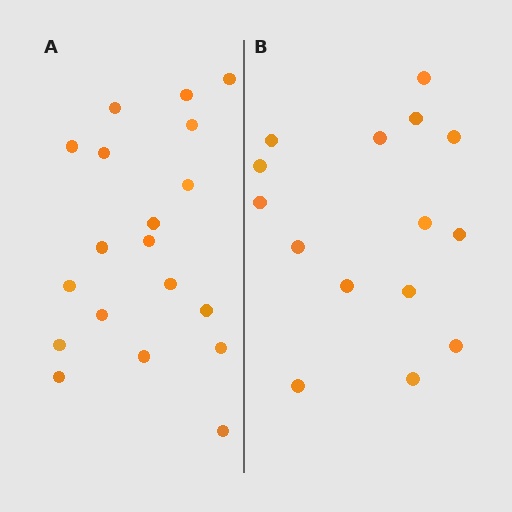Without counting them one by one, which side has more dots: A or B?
Region A (the left region) has more dots.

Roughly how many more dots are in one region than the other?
Region A has about 4 more dots than region B.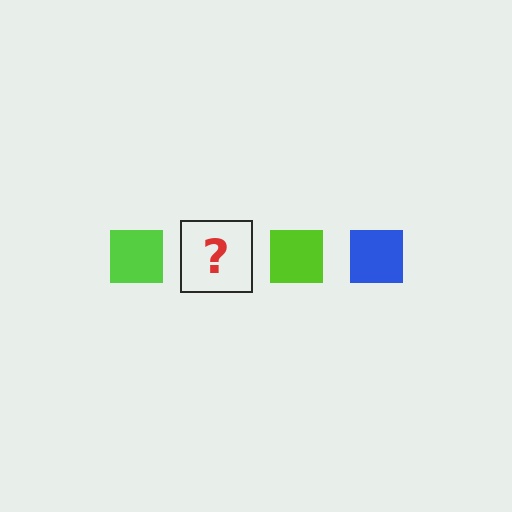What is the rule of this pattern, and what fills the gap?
The rule is that the pattern cycles through lime, blue squares. The gap should be filled with a blue square.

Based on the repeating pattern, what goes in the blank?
The blank should be a blue square.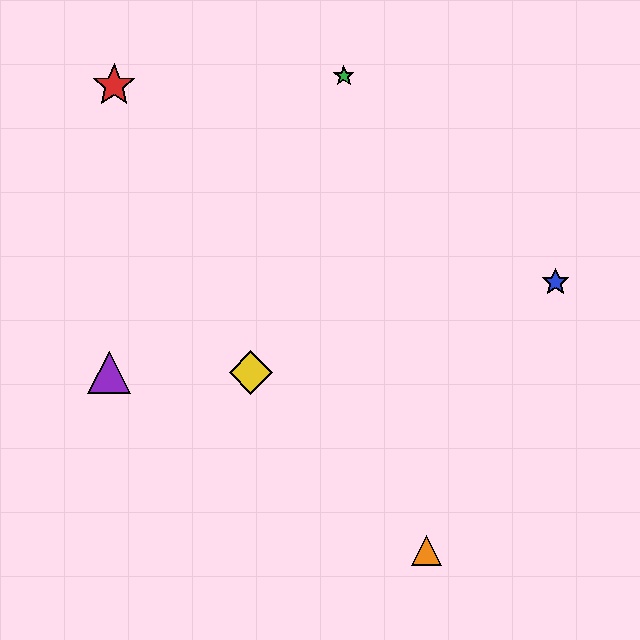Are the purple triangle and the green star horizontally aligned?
No, the purple triangle is at y≈373 and the green star is at y≈76.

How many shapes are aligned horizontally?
2 shapes (the yellow diamond, the purple triangle) are aligned horizontally.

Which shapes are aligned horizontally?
The yellow diamond, the purple triangle are aligned horizontally.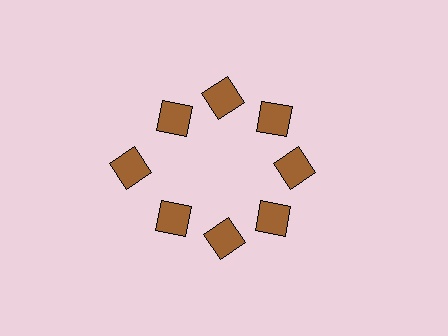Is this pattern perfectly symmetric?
No. The 8 brown squares are arranged in a ring, but one element near the 9 o'clock position is pushed outward from the center, breaking the 8-fold rotational symmetry.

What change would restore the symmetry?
The symmetry would be restored by moving it inward, back onto the ring so that all 8 squares sit at equal angles and equal distance from the center.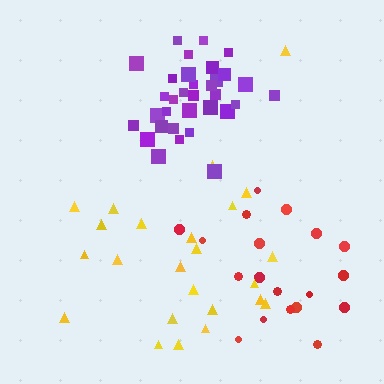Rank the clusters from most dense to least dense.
purple, red, yellow.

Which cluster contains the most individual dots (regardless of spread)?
Purple (33).